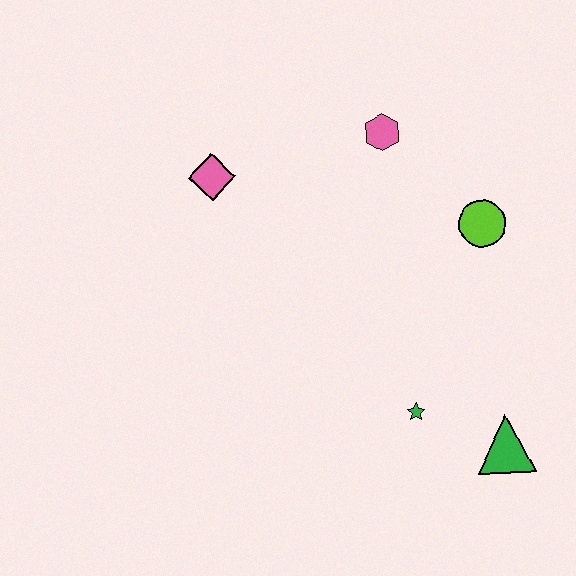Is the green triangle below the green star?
Yes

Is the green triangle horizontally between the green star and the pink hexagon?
No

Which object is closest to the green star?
The green triangle is closest to the green star.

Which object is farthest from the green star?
The pink diamond is farthest from the green star.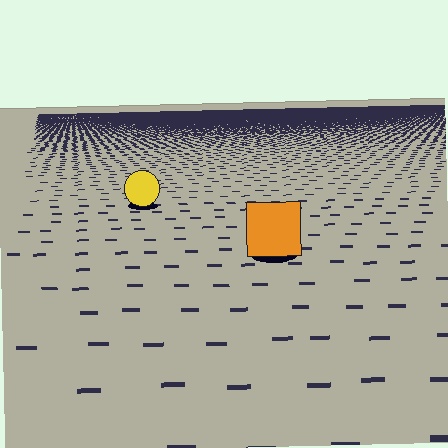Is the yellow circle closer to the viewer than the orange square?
No. The orange square is closer — you can tell from the texture gradient: the ground texture is coarser near it.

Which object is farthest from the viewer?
The yellow circle is farthest from the viewer. It appears smaller and the ground texture around it is denser.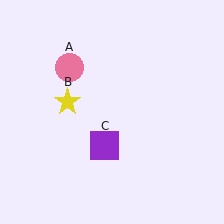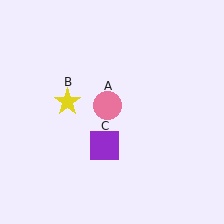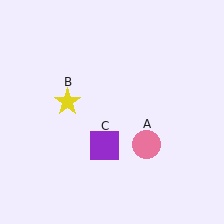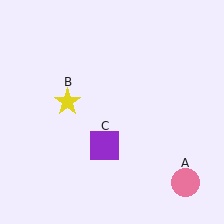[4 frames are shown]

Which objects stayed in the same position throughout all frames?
Yellow star (object B) and purple square (object C) remained stationary.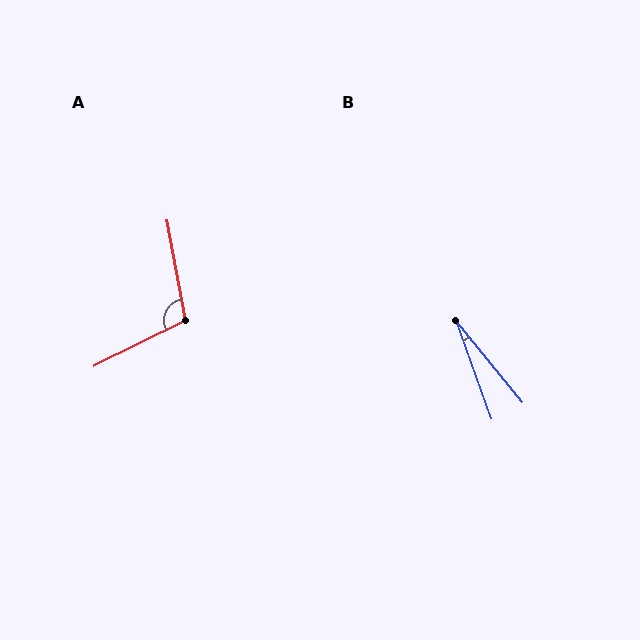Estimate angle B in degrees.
Approximately 19 degrees.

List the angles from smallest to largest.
B (19°), A (106°).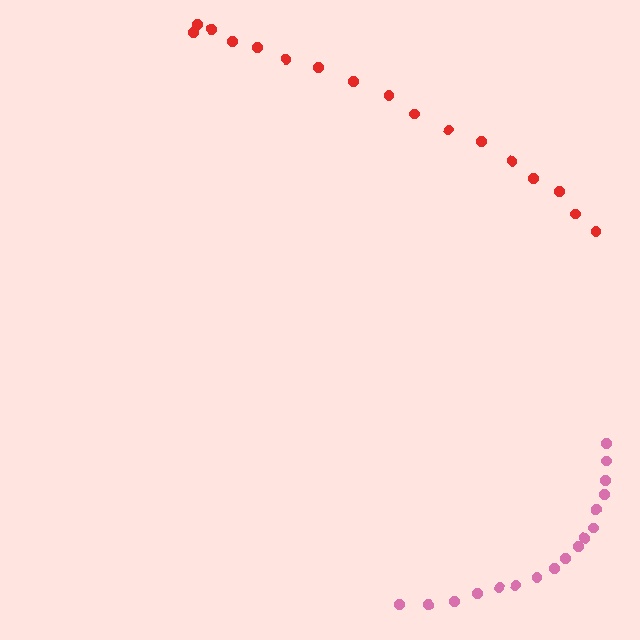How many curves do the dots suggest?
There are 2 distinct paths.